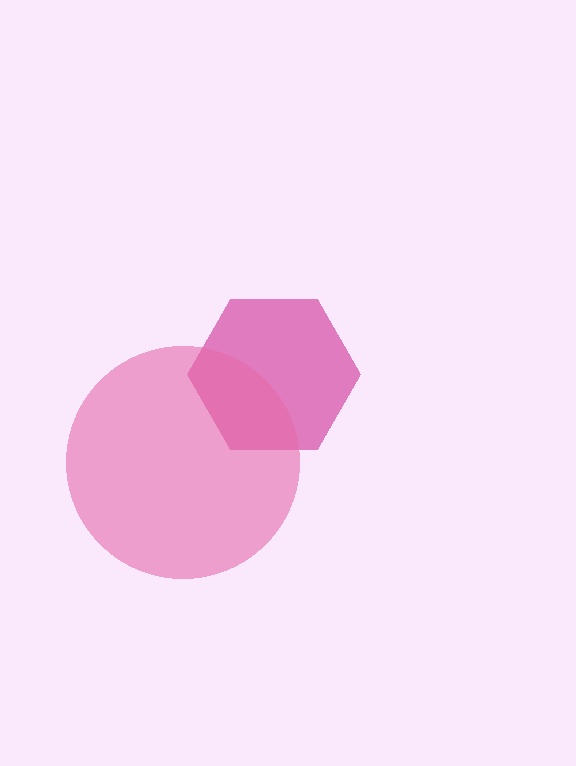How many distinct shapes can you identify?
There are 2 distinct shapes: a magenta hexagon, a pink circle.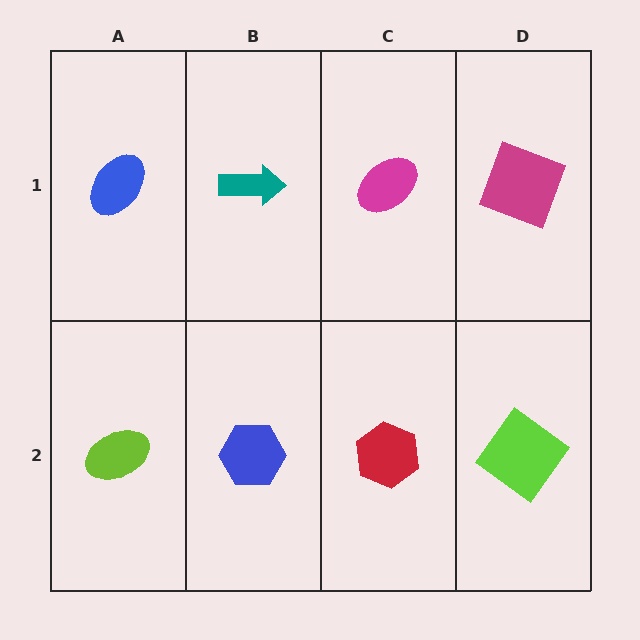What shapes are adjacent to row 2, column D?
A magenta square (row 1, column D), a red hexagon (row 2, column C).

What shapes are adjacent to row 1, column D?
A lime diamond (row 2, column D), a magenta ellipse (row 1, column C).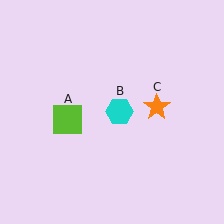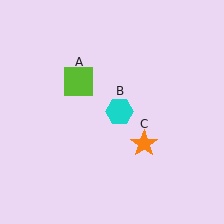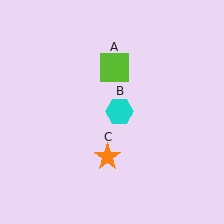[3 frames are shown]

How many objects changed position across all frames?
2 objects changed position: lime square (object A), orange star (object C).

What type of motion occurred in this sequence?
The lime square (object A), orange star (object C) rotated clockwise around the center of the scene.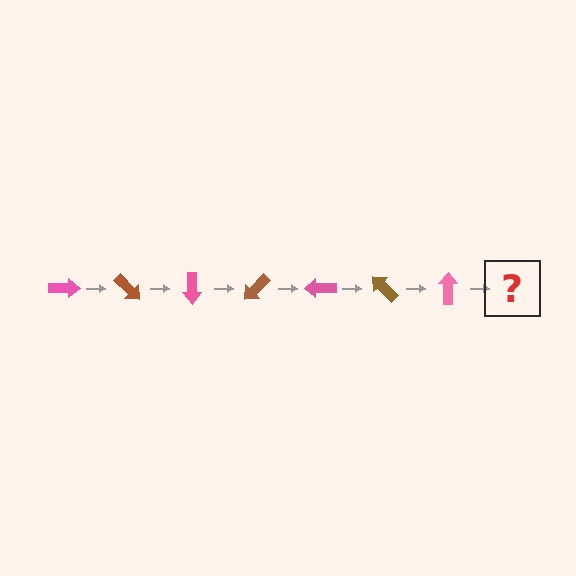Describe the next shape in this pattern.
It should be a brown arrow, rotated 315 degrees from the start.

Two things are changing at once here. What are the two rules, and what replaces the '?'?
The two rules are that it rotates 45 degrees each step and the color cycles through pink and brown. The '?' should be a brown arrow, rotated 315 degrees from the start.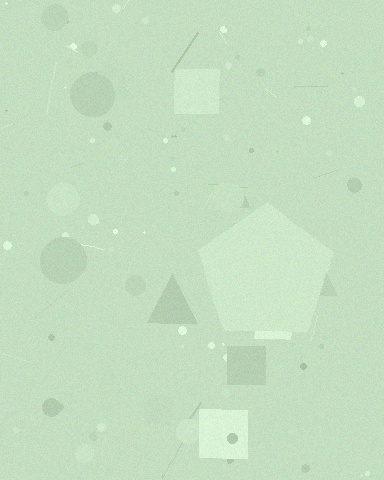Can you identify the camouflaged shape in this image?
The camouflaged shape is a pentagon.